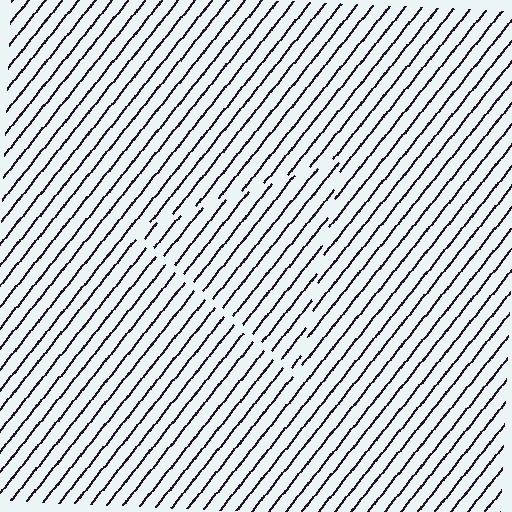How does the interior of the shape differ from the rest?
The interior of the shape contains the same grating, shifted by half a period — the contour is defined by the phase discontinuity where line-ends from the inner and outer gratings abut.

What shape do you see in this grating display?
An illusory triangle. The interior of the shape contains the same grating, shifted by half a period — the contour is defined by the phase discontinuity where line-ends from the inner and outer gratings abut.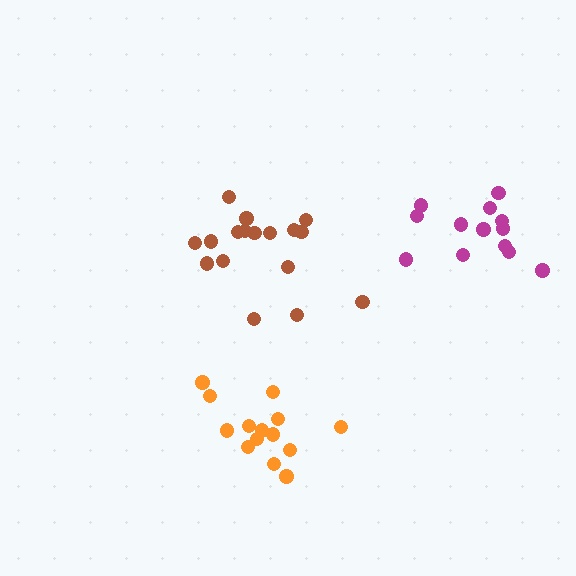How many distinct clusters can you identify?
There are 3 distinct clusters.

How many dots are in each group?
Group 1: 13 dots, Group 2: 17 dots, Group 3: 14 dots (44 total).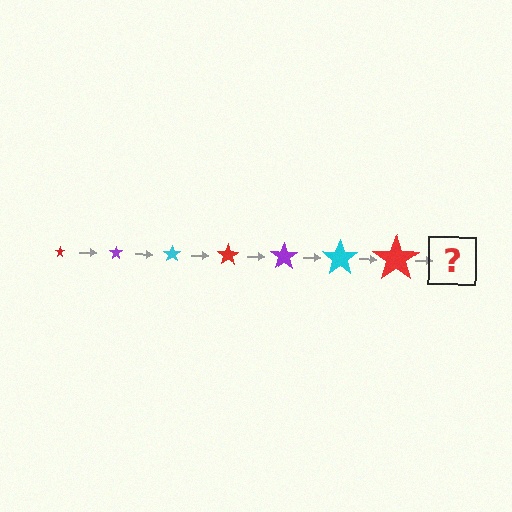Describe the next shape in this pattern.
It should be a purple star, larger than the previous one.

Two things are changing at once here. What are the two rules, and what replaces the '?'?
The two rules are that the star grows larger each step and the color cycles through red, purple, and cyan. The '?' should be a purple star, larger than the previous one.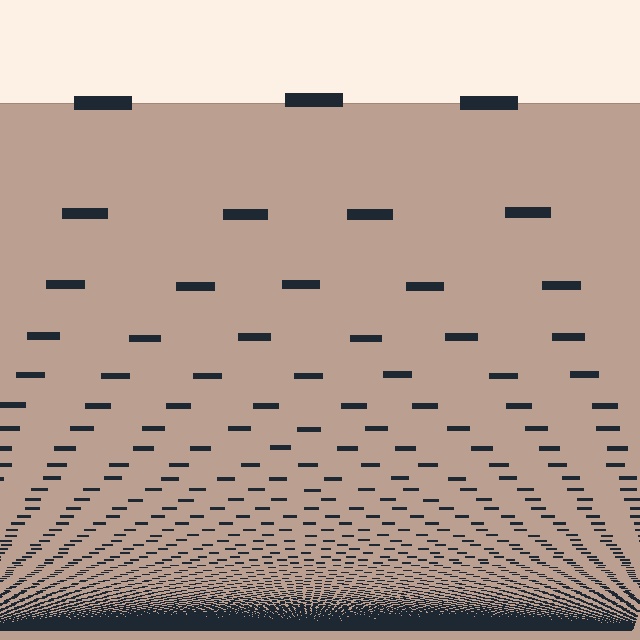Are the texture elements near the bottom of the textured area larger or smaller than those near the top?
Smaller. The gradient is inverted — elements near the bottom are smaller and denser.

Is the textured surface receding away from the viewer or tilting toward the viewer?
The surface appears to tilt toward the viewer. Texture elements get larger and sparser toward the top.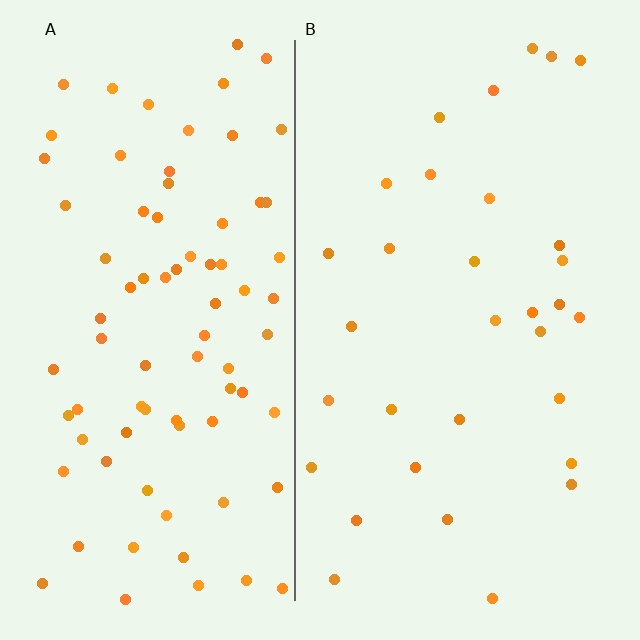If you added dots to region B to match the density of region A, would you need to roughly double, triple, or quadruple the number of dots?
Approximately triple.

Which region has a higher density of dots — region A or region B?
A (the left).